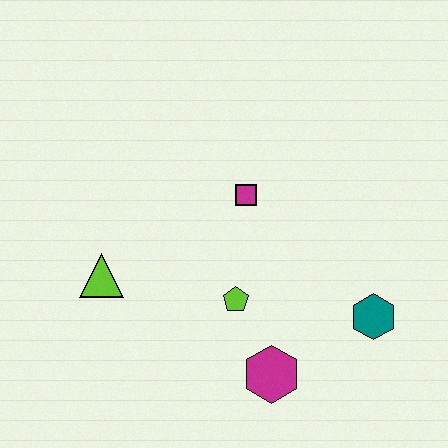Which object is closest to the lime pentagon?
The magenta hexagon is closest to the lime pentagon.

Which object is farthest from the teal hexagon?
The lime triangle is farthest from the teal hexagon.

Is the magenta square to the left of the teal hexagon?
Yes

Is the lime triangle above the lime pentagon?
Yes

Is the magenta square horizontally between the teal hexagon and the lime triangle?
Yes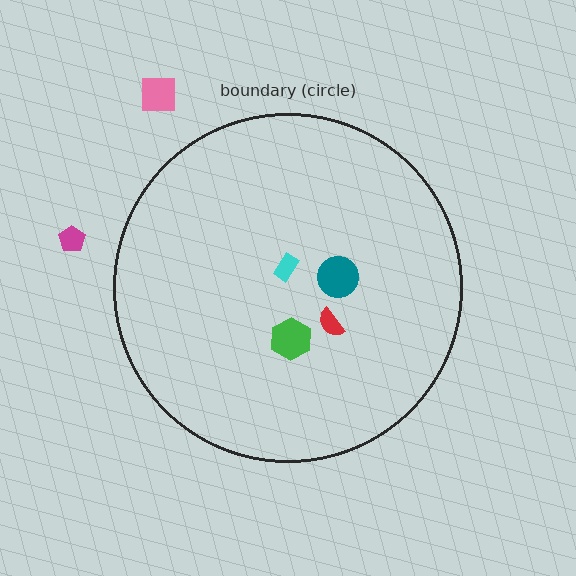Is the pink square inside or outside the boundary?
Outside.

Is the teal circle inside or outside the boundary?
Inside.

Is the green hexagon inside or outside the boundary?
Inside.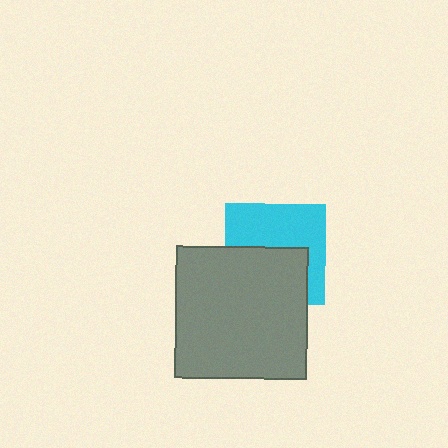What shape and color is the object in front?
The object in front is a gray square.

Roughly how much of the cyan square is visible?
About half of it is visible (roughly 51%).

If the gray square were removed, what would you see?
You would see the complete cyan square.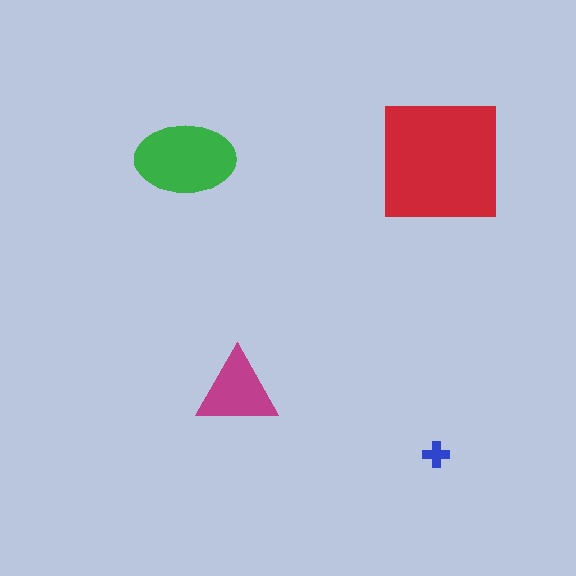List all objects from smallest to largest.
The blue cross, the magenta triangle, the green ellipse, the red square.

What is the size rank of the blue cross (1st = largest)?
4th.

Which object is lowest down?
The blue cross is bottommost.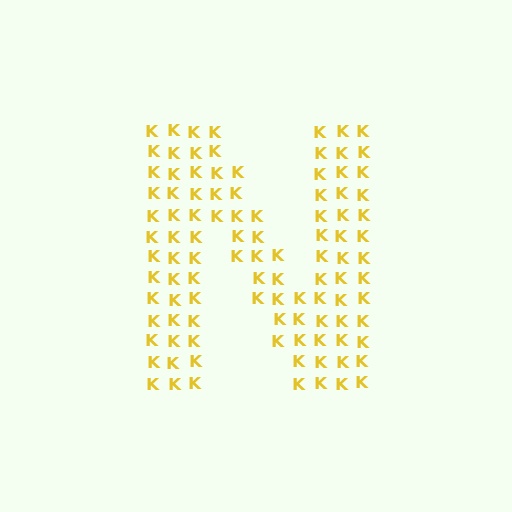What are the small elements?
The small elements are letter K's.